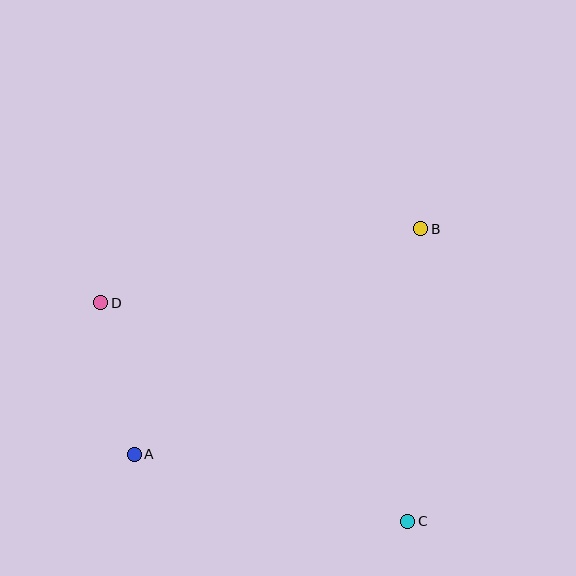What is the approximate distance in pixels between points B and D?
The distance between B and D is approximately 329 pixels.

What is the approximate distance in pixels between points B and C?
The distance between B and C is approximately 293 pixels.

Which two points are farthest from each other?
Points C and D are farthest from each other.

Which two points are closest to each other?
Points A and D are closest to each other.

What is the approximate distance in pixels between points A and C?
The distance between A and C is approximately 282 pixels.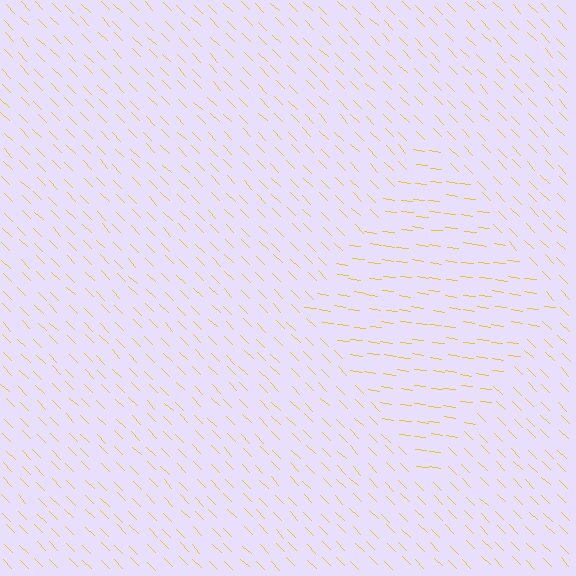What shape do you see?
I see a diamond.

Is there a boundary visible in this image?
Yes, there is a texture boundary formed by a change in line orientation.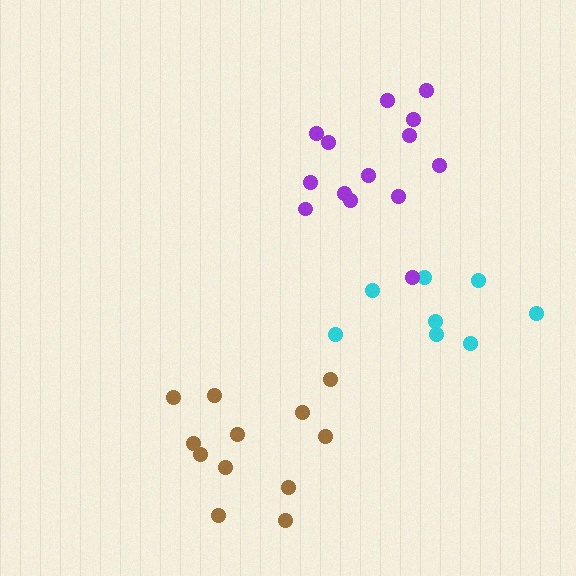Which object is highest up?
The purple cluster is topmost.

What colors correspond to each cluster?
The clusters are colored: cyan, brown, purple.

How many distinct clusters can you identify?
There are 3 distinct clusters.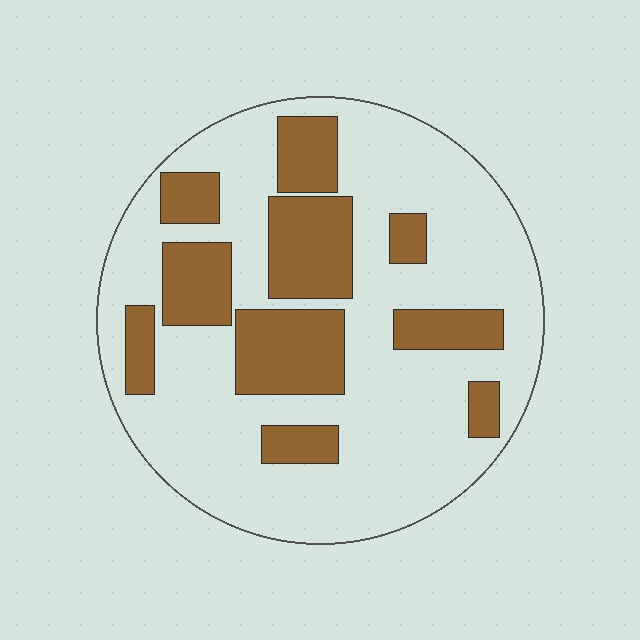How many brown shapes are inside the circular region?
10.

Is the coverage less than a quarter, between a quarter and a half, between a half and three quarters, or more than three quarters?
Between a quarter and a half.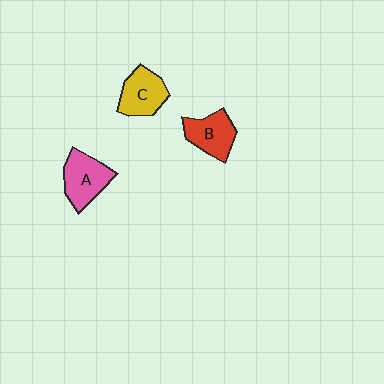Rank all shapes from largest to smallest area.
From largest to smallest: A (pink), C (yellow), B (red).